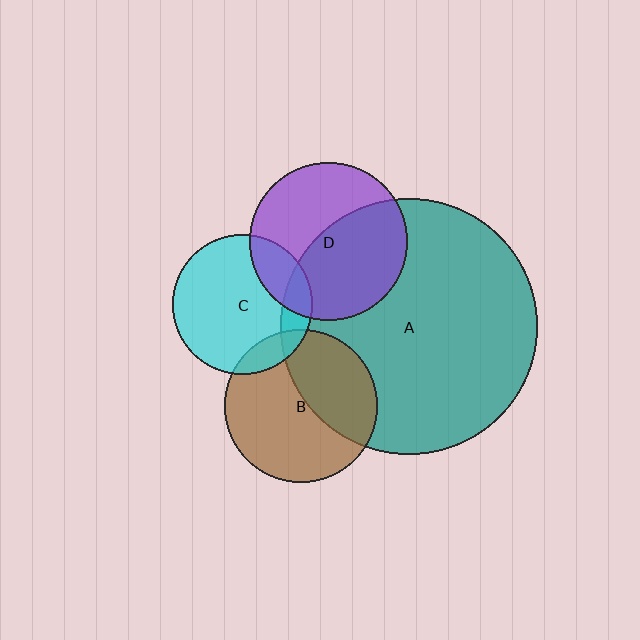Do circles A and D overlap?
Yes.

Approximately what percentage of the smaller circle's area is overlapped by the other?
Approximately 50%.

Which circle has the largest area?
Circle A (teal).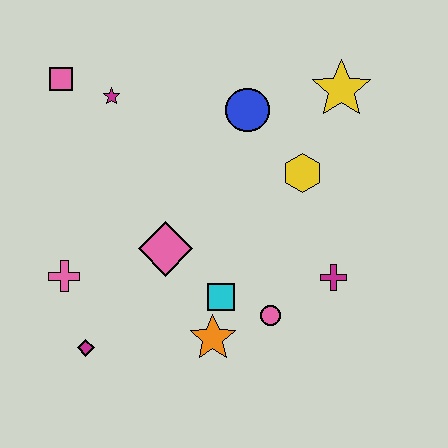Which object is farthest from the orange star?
The pink square is farthest from the orange star.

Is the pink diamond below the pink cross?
No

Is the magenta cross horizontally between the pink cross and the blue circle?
No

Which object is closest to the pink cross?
The magenta diamond is closest to the pink cross.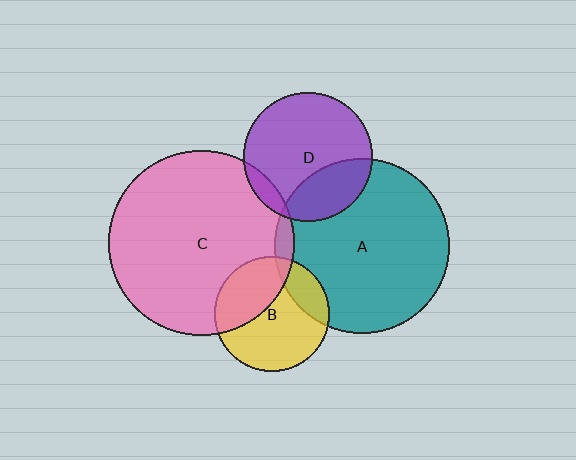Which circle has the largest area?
Circle C (pink).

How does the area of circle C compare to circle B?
Approximately 2.6 times.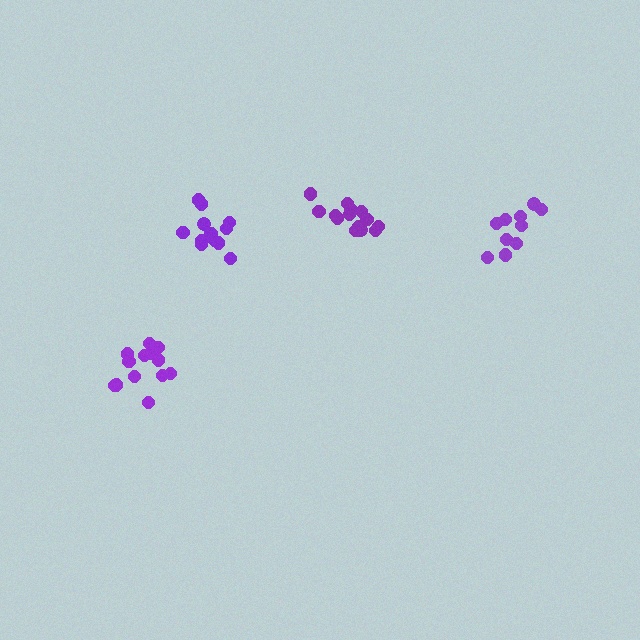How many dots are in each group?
Group 1: 10 dots, Group 2: 14 dots, Group 3: 12 dots, Group 4: 13 dots (49 total).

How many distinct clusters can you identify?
There are 4 distinct clusters.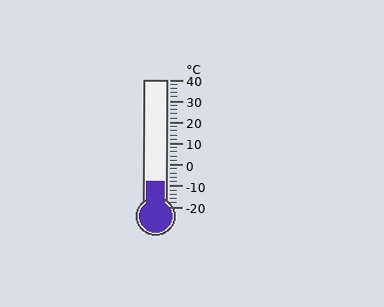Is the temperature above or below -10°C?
The temperature is above -10°C.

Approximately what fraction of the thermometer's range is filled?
The thermometer is filled to approximately 20% of its range.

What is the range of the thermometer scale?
The thermometer scale ranges from -20°C to 40°C.